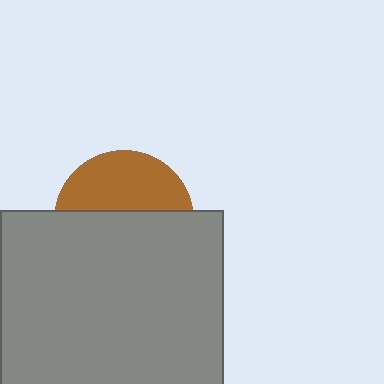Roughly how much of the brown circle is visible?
A small part of it is visible (roughly 40%).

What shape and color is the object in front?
The object in front is a gray square.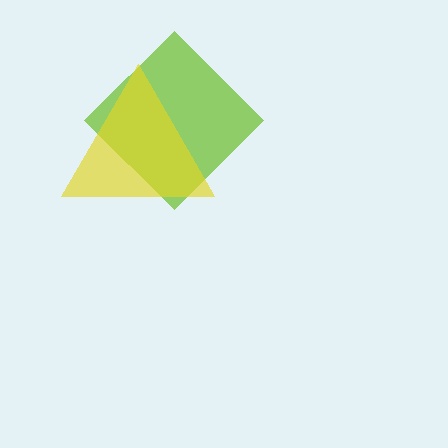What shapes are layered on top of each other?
The layered shapes are: a lime diamond, a yellow triangle.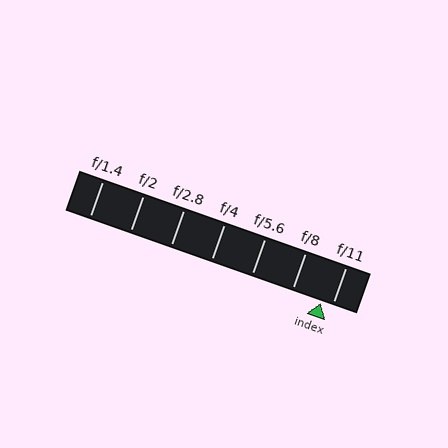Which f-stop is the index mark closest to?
The index mark is closest to f/11.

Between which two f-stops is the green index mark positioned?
The index mark is between f/8 and f/11.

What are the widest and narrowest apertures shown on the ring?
The widest aperture shown is f/1.4 and the narrowest is f/11.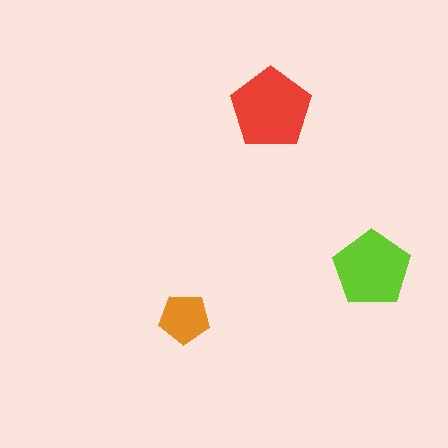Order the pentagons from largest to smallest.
the red one, the lime one, the orange one.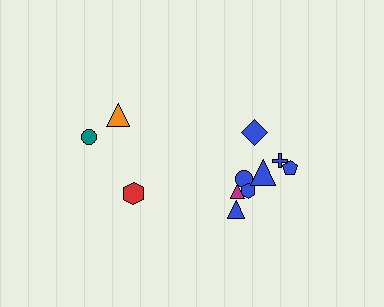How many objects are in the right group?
There are 8 objects.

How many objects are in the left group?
There are 3 objects.